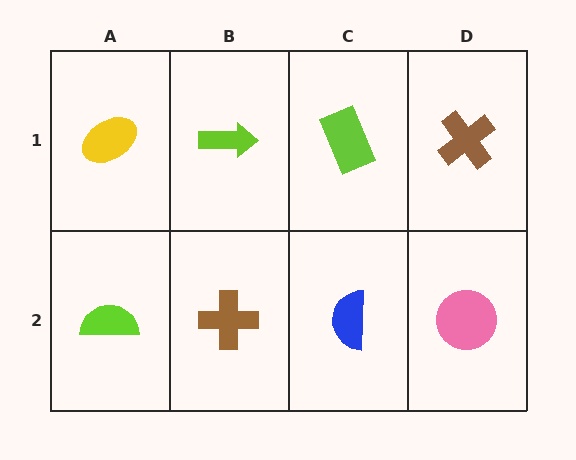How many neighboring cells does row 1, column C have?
3.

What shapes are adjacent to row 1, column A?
A lime semicircle (row 2, column A), a lime arrow (row 1, column B).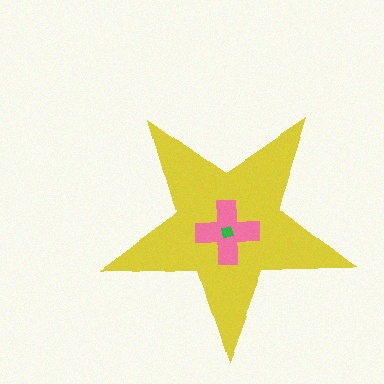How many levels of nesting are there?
3.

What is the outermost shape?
The yellow star.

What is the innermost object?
The green diamond.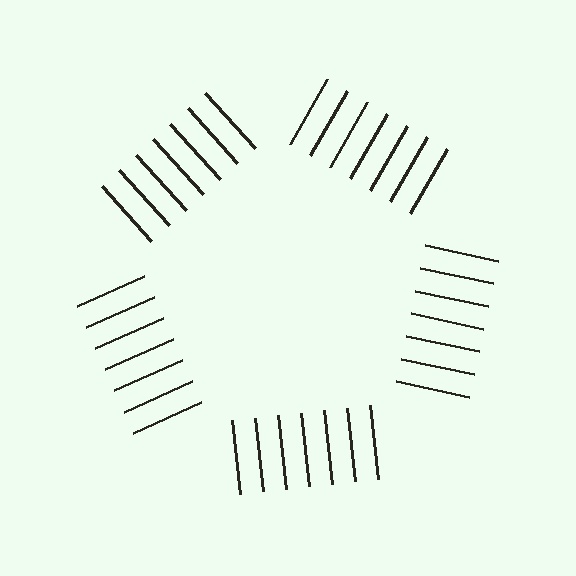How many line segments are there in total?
35 — 7 along each of the 5 edges.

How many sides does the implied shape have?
5 sides — the line-ends trace a pentagon.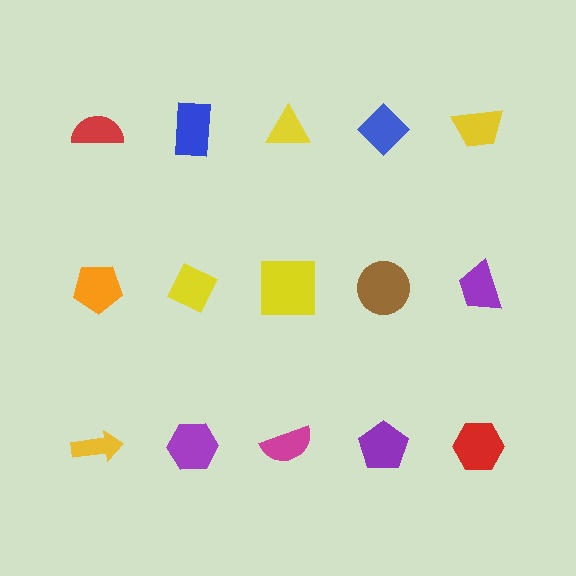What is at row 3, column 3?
A magenta semicircle.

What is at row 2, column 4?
A brown circle.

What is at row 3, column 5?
A red hexagon.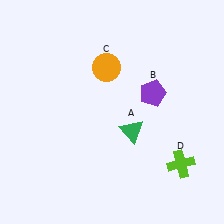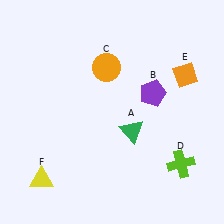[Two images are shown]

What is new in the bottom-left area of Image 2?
A yellow triangle (F) was added in the bottom-left area of Image 2.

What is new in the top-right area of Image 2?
An orange diamond (E) was added in the top-right area of Image 2.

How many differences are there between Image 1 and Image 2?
There are 2 differences between the two images.